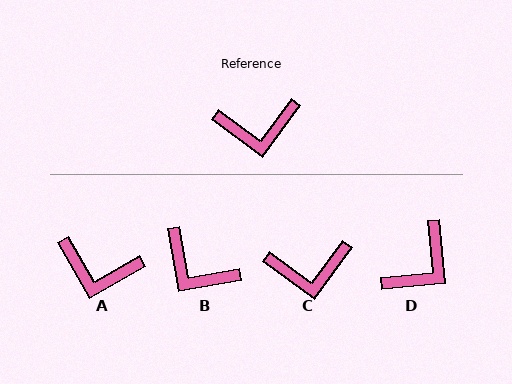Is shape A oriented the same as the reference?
No, it is off by about 24 degrees.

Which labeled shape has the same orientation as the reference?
C.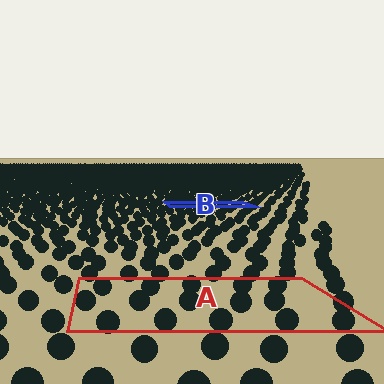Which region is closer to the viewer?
Region A is closer. The texture elements there are larger and more spread out.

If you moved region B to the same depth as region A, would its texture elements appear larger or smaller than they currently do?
They would appear larger. At a closer depth, the same texture elements are projected at a bigger on-screen size.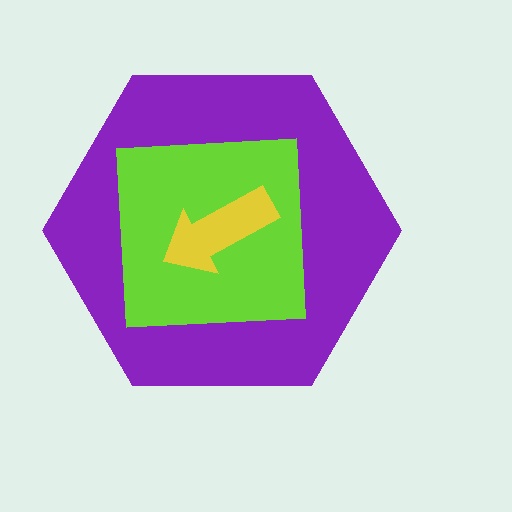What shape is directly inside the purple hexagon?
The lime square.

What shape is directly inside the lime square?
The yellow arrow.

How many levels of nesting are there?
3.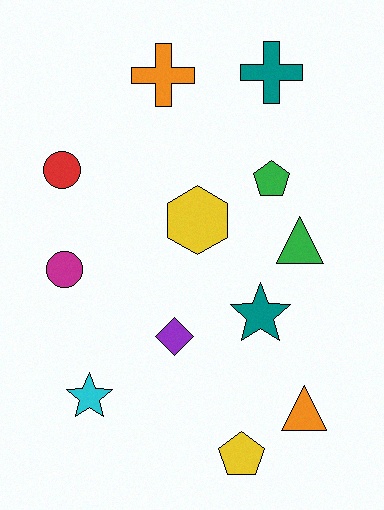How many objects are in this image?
There are 12 objects.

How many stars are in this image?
There are 2 stars.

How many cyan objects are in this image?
There is 1 cyan object.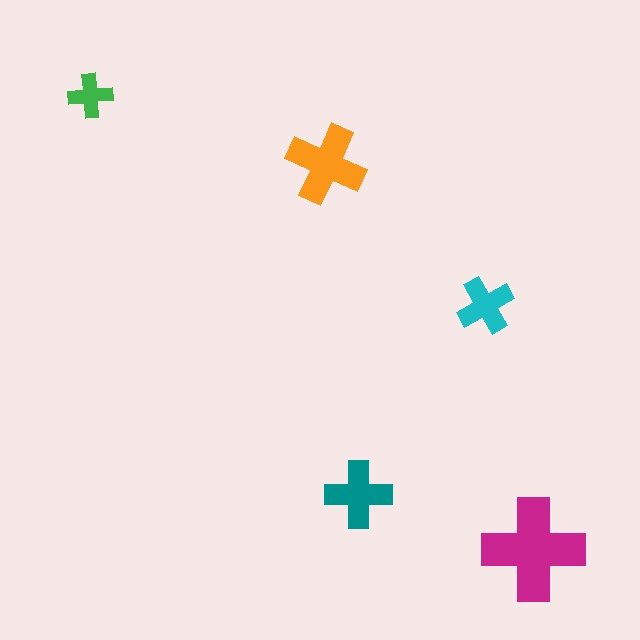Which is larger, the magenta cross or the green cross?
The magenta one.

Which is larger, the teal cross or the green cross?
The teal one.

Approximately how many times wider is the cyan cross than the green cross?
About 1.5 times wider.